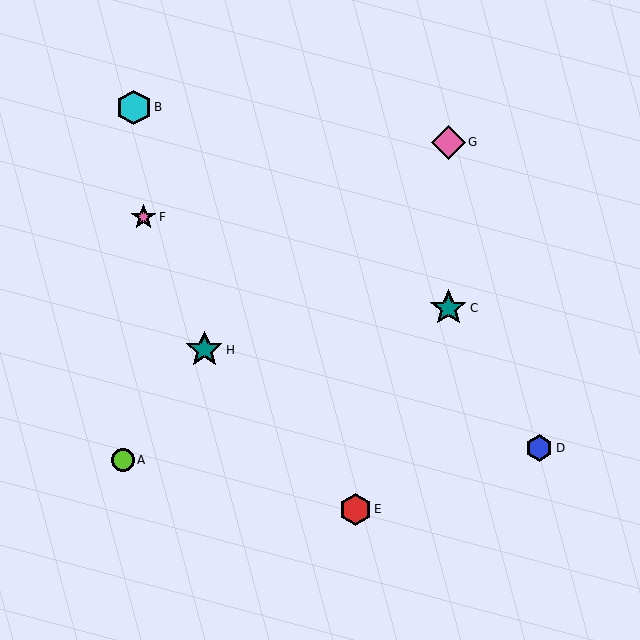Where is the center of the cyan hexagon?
The center of the cyan hexagon is at (134, 107).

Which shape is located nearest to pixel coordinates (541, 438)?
The blue hexagon (labeled D) at (539, 448) is nearest to that location.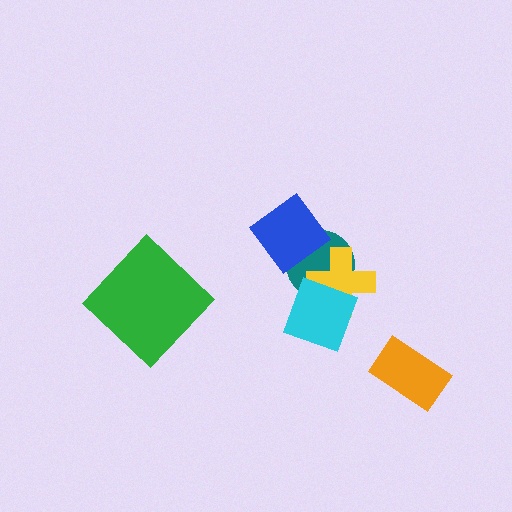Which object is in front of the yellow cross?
The cyan diamond is in front of the yellow cross.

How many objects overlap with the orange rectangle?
0 objects overlap with the orange rectangle.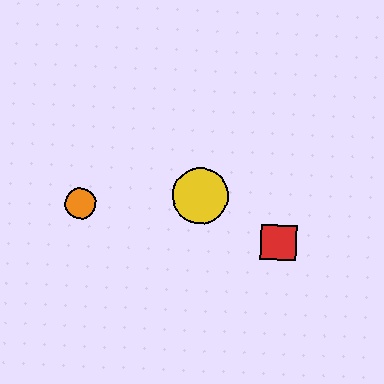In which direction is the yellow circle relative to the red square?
The yellow circle is to the left of the red square.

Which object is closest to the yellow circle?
The red square is closest to the yellow circle.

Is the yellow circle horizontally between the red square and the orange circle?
Yes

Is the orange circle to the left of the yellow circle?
Yes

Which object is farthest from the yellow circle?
The orange circle is farthest from the yellow circle.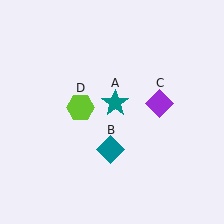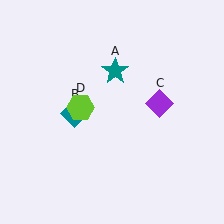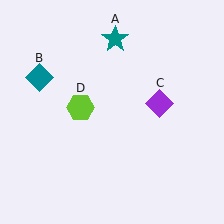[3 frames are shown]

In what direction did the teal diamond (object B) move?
The teal diamond (object B) moved up and to the left.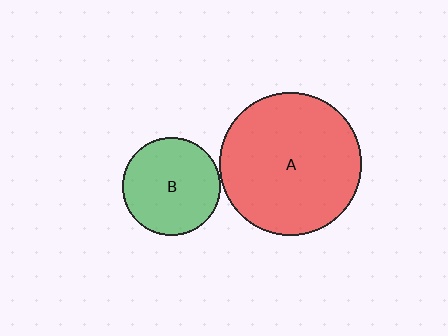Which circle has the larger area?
Circle A (red).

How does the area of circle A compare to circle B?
Approximately 2.1 times.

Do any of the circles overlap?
No, none of the circles overlap.